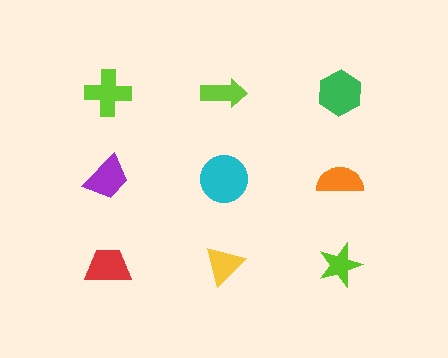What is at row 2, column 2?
A cyan circle.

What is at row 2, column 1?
A purple trapezoid.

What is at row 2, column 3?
An orange semicircle.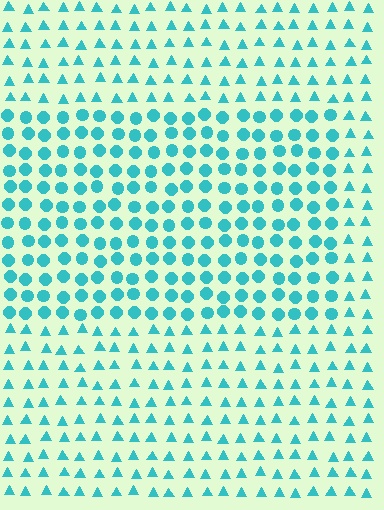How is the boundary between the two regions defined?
The boundary is defined by a change in element shape: circles inside vs. triangles outside. All elements share the same color and spacing.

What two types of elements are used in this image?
The image uses circles inside the rectangle region and triangles outside it.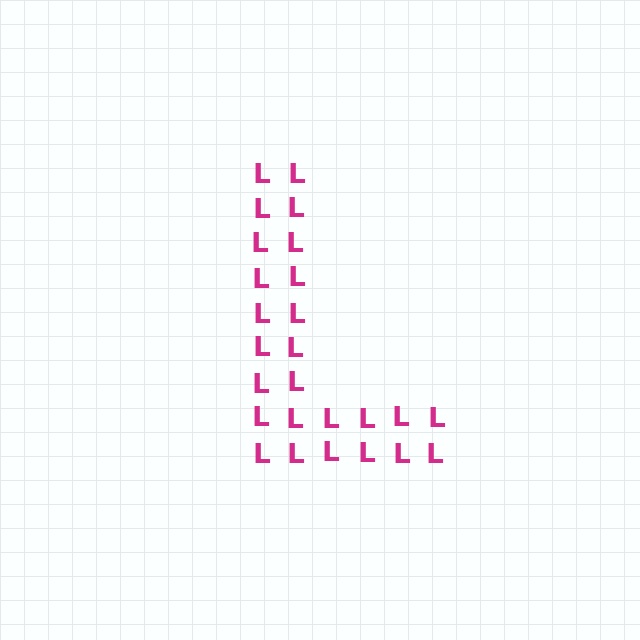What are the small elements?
The small elements are letter L's.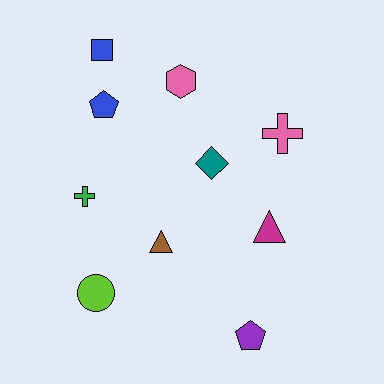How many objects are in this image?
There are 10 objects.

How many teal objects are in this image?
There is 1 teal object.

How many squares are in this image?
There is 1 square.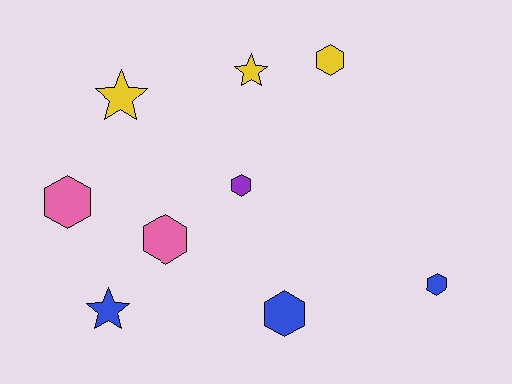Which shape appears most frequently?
Hexagon, with 6 objects.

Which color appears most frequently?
Blue, with 3 objects.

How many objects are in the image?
There are 9 objects.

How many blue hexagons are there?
There are 2 blue hexagons.